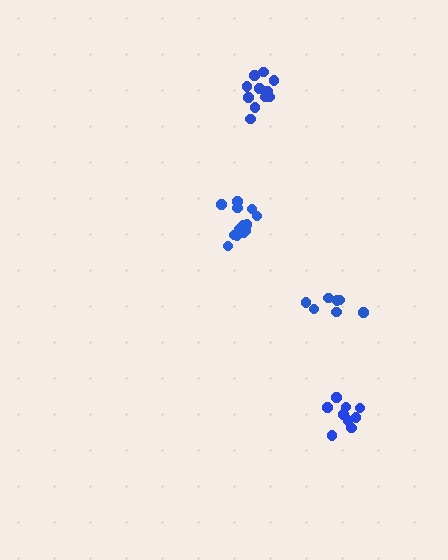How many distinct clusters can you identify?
There are 4 distinct clusters.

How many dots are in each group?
Group 1: 12 dots, Group 2: 9 dots, Group 3: 8 dots, Group 4: 13 dots (42 total).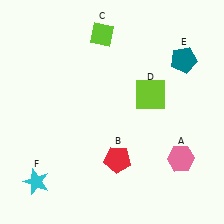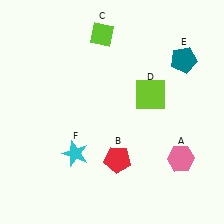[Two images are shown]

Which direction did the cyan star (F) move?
The cyan star (F) moved right.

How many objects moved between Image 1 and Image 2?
1 object moved between the two images.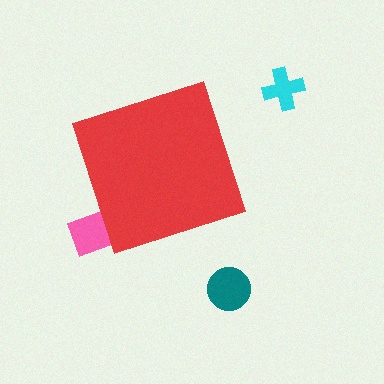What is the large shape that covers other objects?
A red diamond.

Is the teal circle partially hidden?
No, the teal circle is fully visible.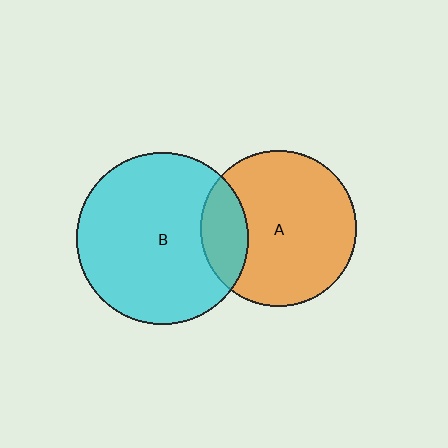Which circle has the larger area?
Circle B (cyan).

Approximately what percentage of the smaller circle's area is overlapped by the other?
Approximately 20%.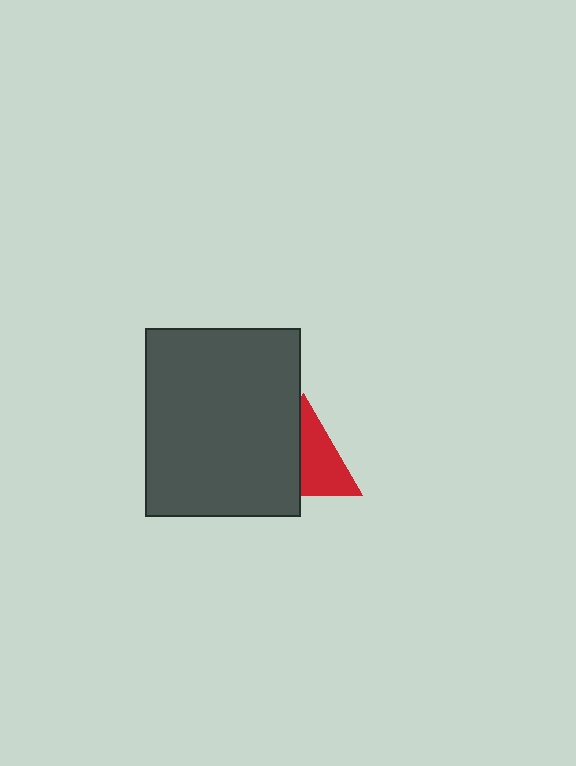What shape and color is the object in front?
The object in front is a dark gray rectangle.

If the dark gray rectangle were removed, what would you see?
You would see the complete red triangle.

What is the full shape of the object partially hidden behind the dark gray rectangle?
The partially hidden object is a red triangle.